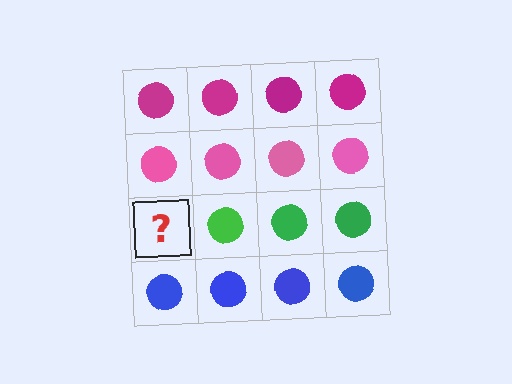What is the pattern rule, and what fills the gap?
The rule is that each row has a consistent color. The gap should be filled with a green circle.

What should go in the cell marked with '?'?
The missing cell should contain a green circle.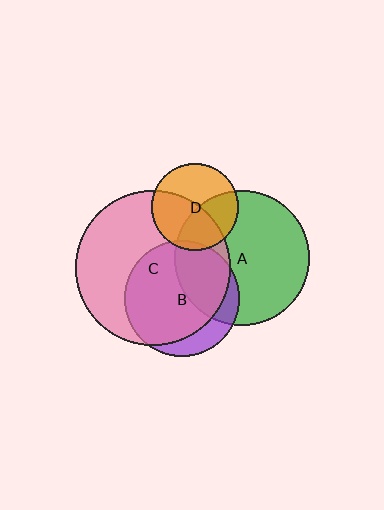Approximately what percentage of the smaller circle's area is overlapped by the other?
Approximately 35%.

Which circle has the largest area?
Circle C (pink).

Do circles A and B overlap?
Yes.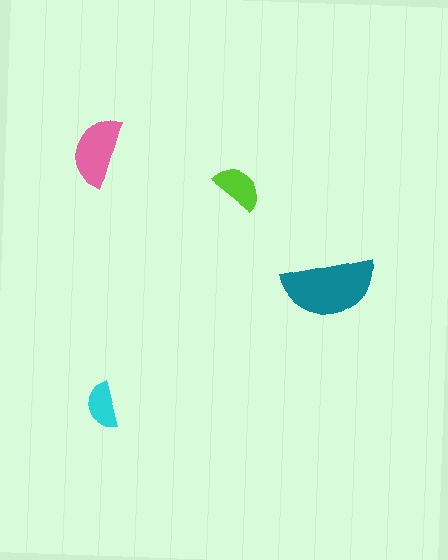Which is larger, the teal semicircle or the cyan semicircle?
The teal one.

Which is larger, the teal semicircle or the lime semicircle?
The teal one.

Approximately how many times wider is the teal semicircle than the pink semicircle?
About 1.5 times wider.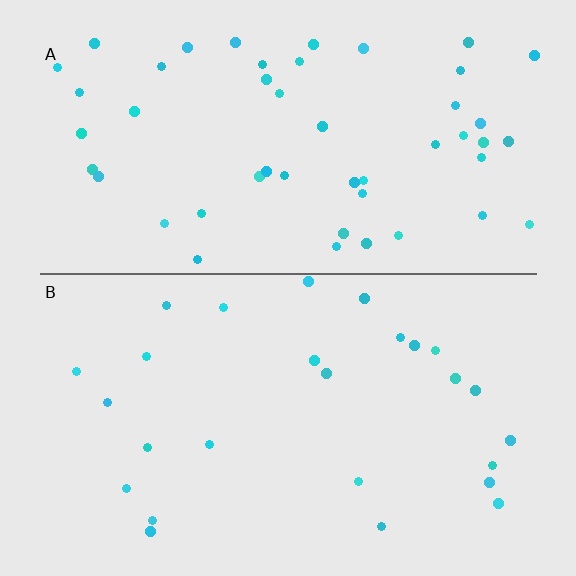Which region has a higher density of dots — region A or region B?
A (the top).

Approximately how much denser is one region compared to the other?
Approximately 1.9× — region A over region B.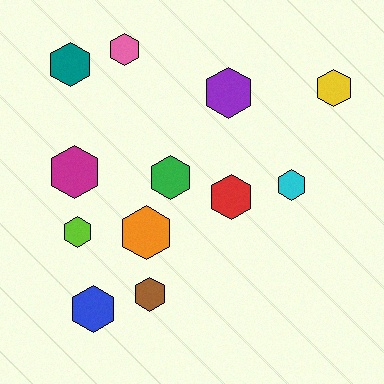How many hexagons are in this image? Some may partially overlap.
There are 12 hexagons.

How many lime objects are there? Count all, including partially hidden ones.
There is 1 lime object.